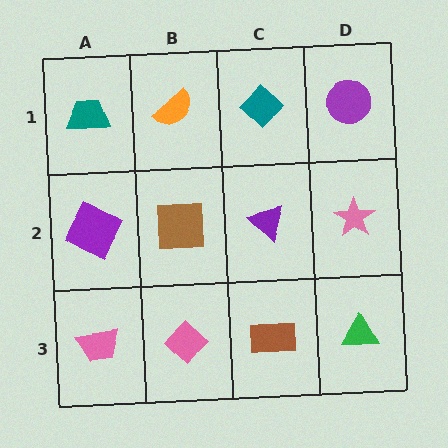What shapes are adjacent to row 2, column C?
A teal diamond (row 1, column C), a brown rectangle (row 3, column C), a brown square (row 2, column B), a pink star (row 2, column D).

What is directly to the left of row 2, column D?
A purple triangle.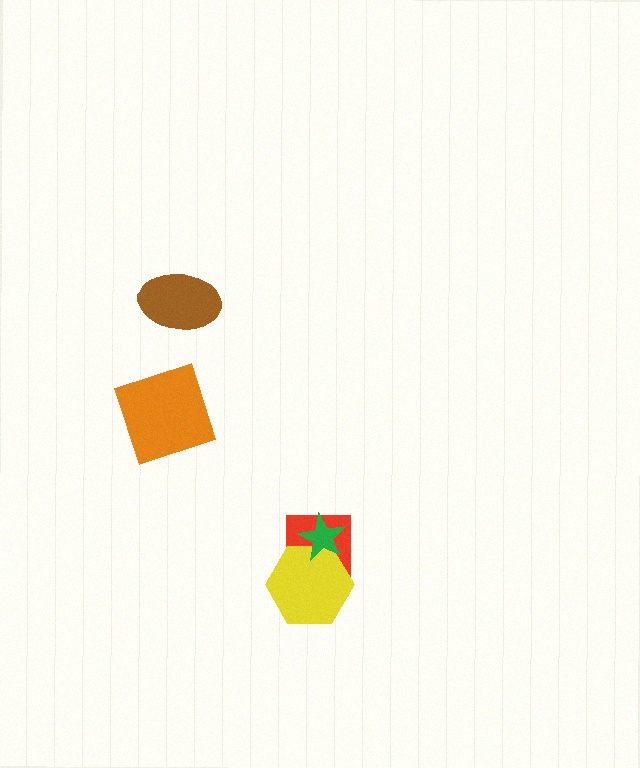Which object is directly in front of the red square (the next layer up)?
The yellow hexagon is directly in front of the red square.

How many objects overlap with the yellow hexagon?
2 objects overlap with the yellow hexagon.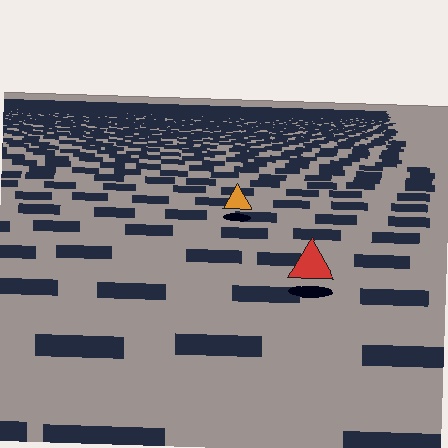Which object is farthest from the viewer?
The orange triangle is farthest from the viewer. It appears smaller and the ground texture around it is denser.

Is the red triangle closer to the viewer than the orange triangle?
Yes. The red triangle is closer — you can tell from the texture gradient: the ground texture is coarser near it.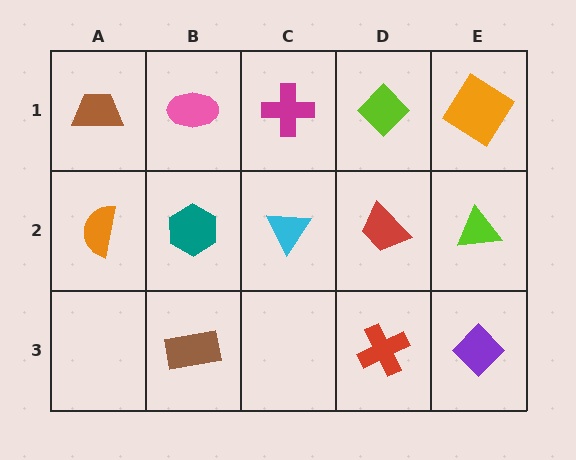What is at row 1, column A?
A brown trapezoid.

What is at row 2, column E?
A lime triangle.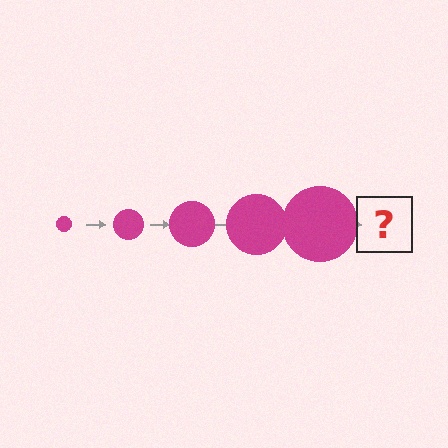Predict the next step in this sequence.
The next step is a magenta circle, larger than the previous one.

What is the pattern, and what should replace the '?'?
The pattern is that the circle gets progressively larger each step. The '?' should be a magenta circle, larger than the previous one.